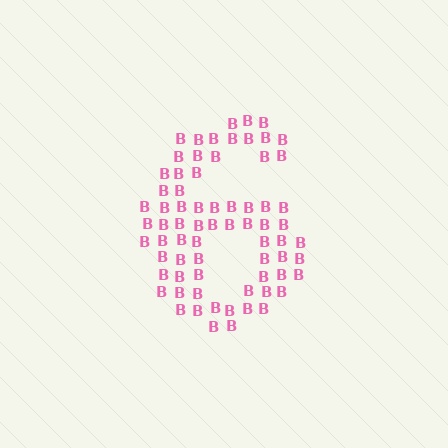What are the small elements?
The small elements are letter B's.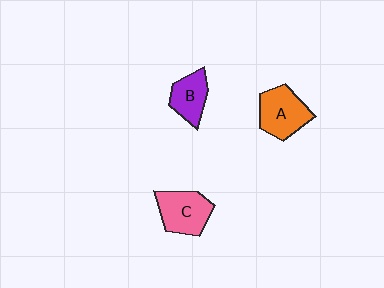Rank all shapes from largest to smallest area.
From largest to smallest: A (orange), C (pink), B (purple).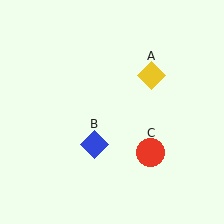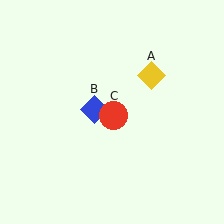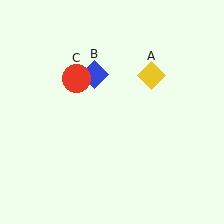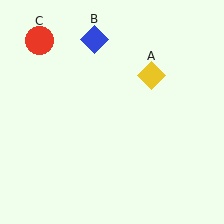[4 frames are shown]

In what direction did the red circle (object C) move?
The red circle (object C) moved up and to the left.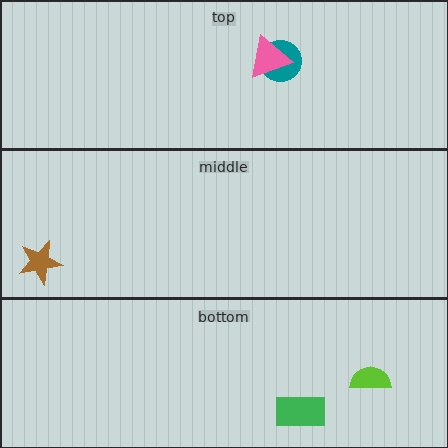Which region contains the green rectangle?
The bottom region.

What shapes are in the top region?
The teal circle, the pink triangle.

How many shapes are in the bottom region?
2.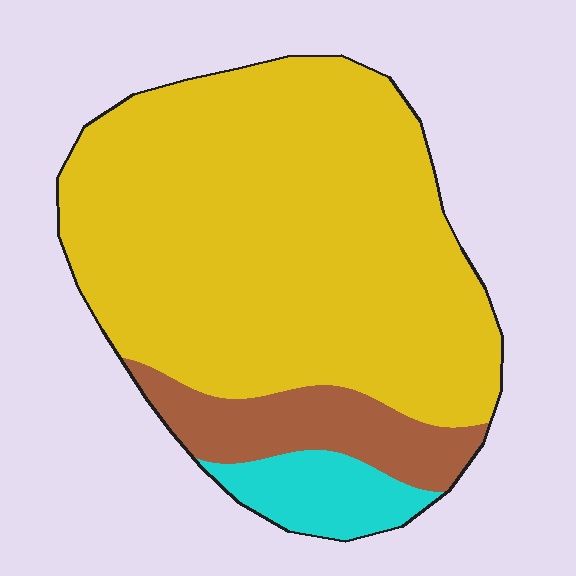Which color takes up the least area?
Cyan, at roughly 10%.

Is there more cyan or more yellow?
Yellow.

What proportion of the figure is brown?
Brown takes up about one eighth (1/8) of the figure.